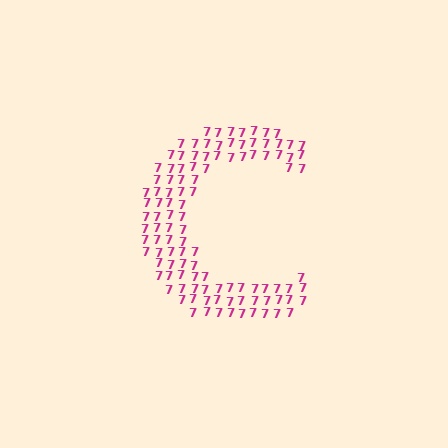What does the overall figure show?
The overall figure shows the letter C.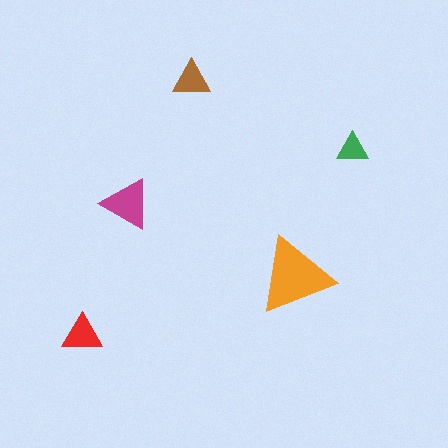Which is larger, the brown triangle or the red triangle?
The red one.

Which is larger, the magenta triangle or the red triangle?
The magenta one.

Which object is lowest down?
The red triangle is bottommost.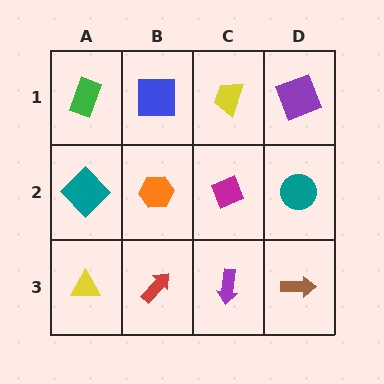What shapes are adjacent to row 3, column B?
An orange hexagon (row 2, column B), a yellow triangle (row 3, column A), a purple arrow (row 3, column C).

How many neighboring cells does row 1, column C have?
3.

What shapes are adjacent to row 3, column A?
A teal diamond (row 2, column A), a red arrow (row 3, column B).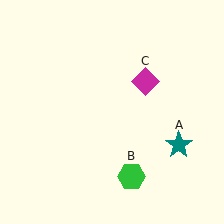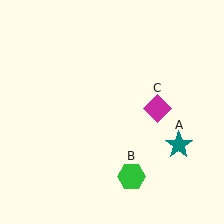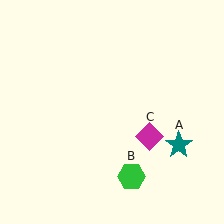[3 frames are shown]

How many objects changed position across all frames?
1 object changed position: magenta diamond (object C).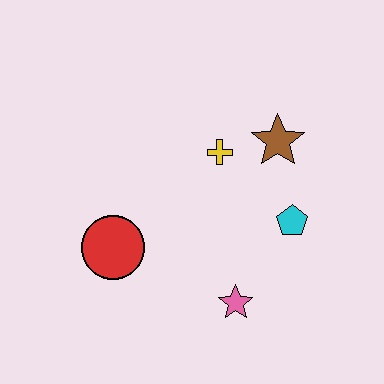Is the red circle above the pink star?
Yes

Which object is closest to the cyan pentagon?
The brown star is closest to the cyan pentagon.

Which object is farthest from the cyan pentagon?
The red circle is farthest from the cyan pentagon.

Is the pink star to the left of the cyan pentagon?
Yes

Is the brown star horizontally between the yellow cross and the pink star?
No